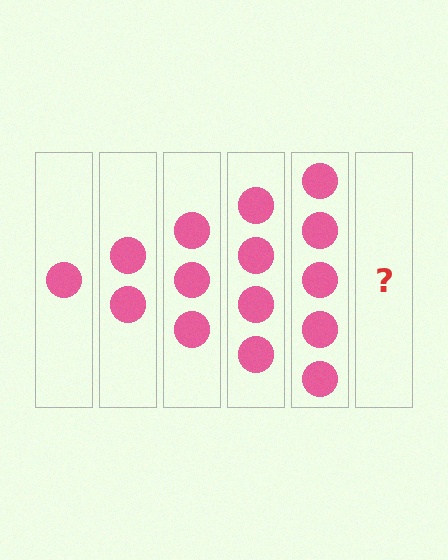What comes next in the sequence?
The next element should be 6 circles.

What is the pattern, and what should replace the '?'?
The pattern is that each step adds one more circle. The '?' should be 6 circles.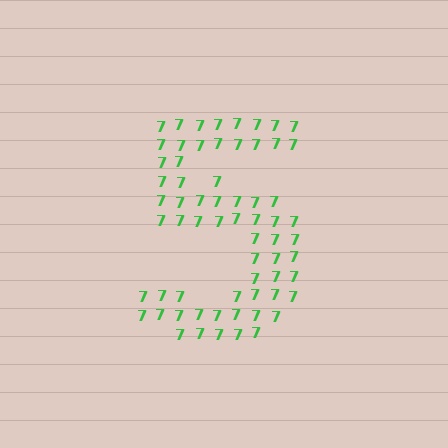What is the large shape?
The large shape is the digit 5.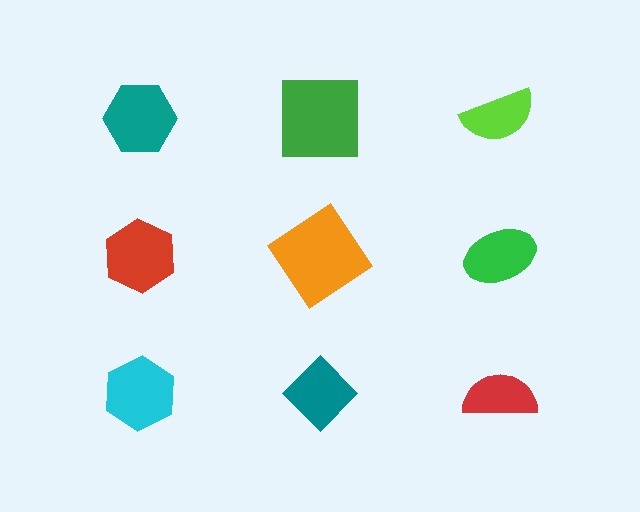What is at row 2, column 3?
A green ellipse.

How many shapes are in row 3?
3 shapes.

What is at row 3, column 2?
A teal diamond.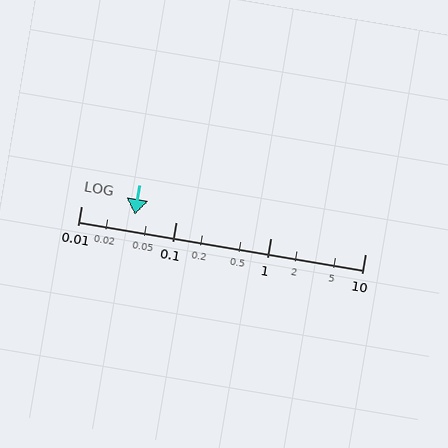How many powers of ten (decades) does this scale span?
The scale spans 3 decades, from 0.01 to 10.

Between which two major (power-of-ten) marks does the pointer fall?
The pointer is between 0.01 and 0.1.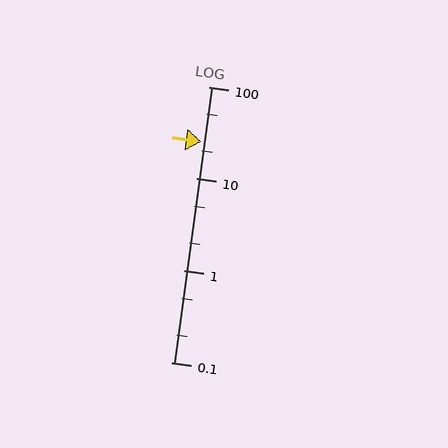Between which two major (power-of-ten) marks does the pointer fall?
The pointer is between 10 and 100.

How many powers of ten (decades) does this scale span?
The scale spans 3 decades, from 0.1 to 100.